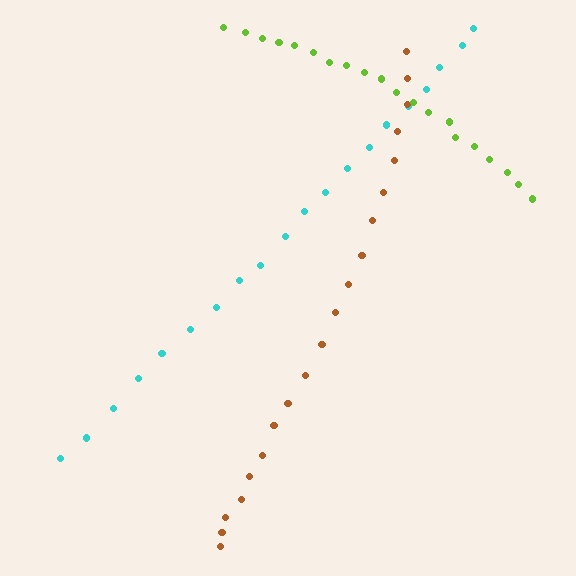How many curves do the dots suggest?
There are 3 distinct paths.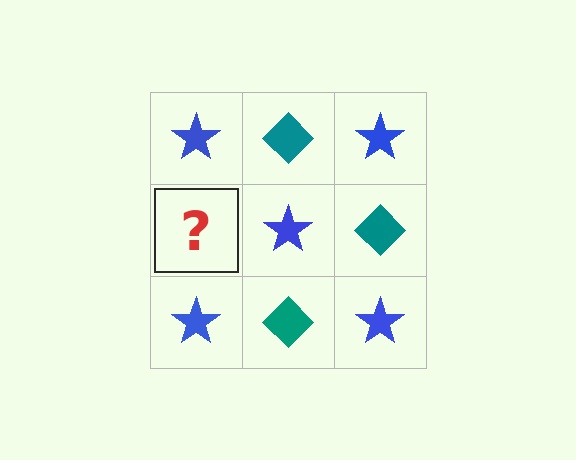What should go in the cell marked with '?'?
The missing cell should contain a teal diamond.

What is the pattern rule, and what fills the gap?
The rule is that it alternates blue star and teal diamond in a checkerboard pattern. The gap should be filled with a teal diamond.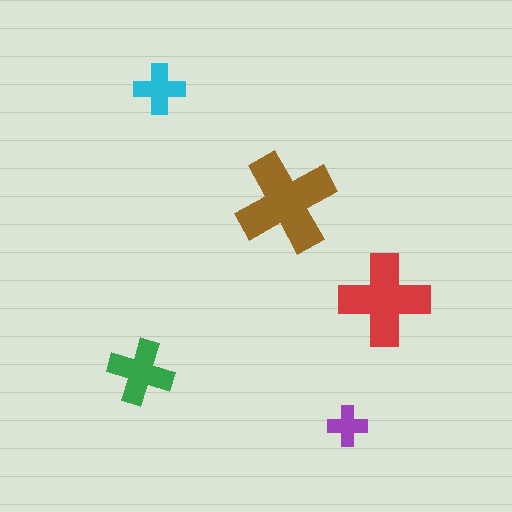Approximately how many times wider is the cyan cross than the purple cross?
About 1.5 times wider.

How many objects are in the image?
There are 5 objects in the image.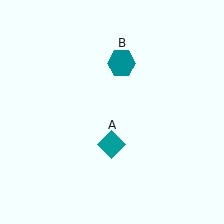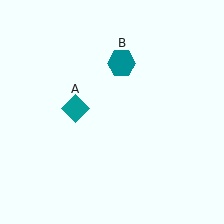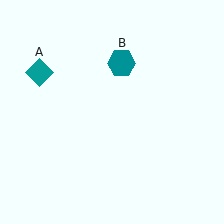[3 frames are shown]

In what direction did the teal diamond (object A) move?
The teal diamond (object A) moved up and to the left.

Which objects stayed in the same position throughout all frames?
Teal hexagon (object B) remained stationary.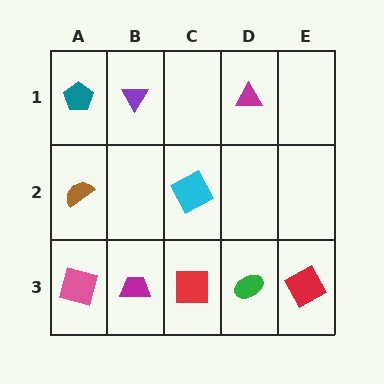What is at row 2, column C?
A cyan square.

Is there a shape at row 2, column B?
No, that cell is empty.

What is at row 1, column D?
A magenta triangle.